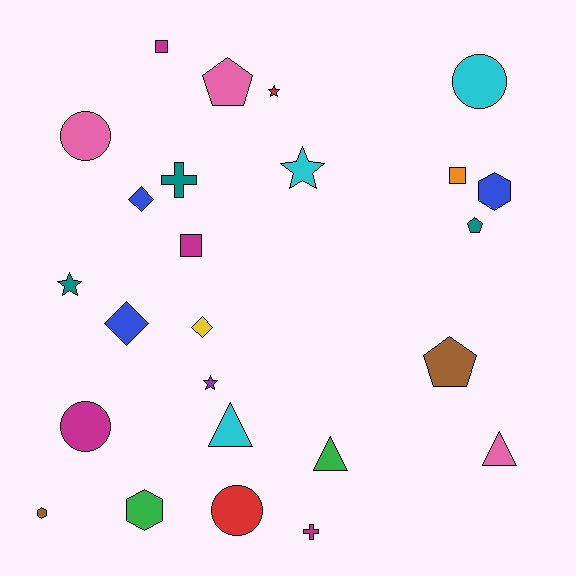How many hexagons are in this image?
There are 3 hexagons.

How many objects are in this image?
There are 25 objects.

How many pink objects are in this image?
There are 3 pink objects.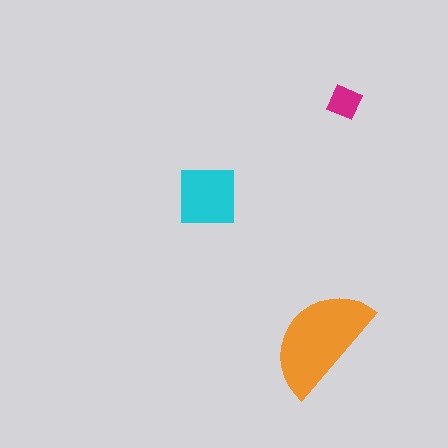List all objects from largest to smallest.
The orange semicircle, the cyan square, the magenta diamond.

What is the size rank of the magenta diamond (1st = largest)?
3rd.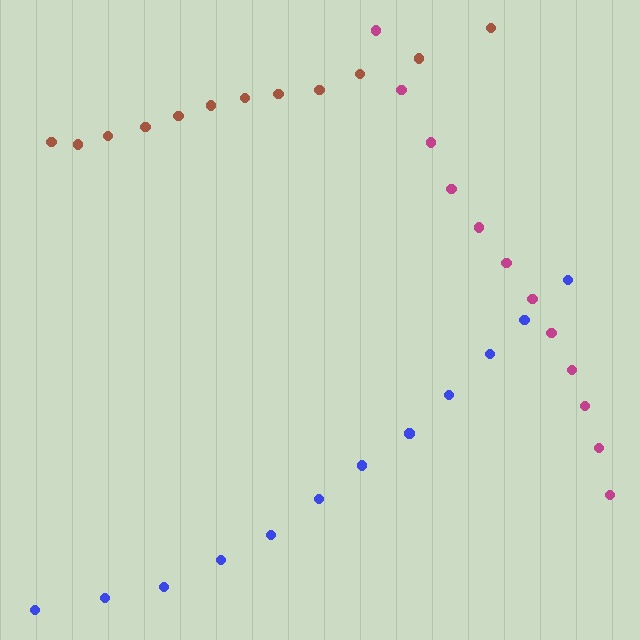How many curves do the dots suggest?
There are 3 distinct paths.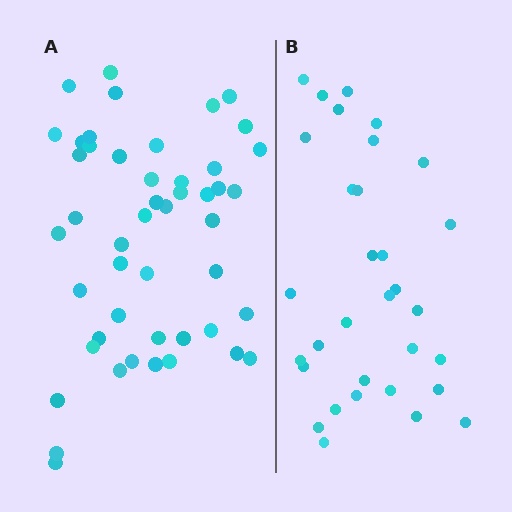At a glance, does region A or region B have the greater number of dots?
Region A (the left region) has more dots.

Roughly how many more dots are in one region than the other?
Region A has approximately 15 more dots than region B.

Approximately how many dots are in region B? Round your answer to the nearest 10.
About 30 dots. (The exact count is 32, which rounds to 30.)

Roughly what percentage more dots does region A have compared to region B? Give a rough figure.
About 50% more.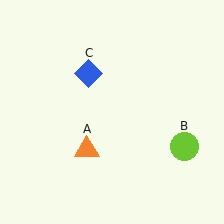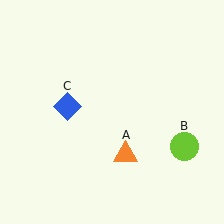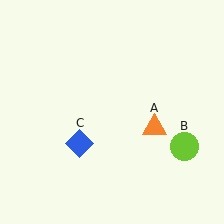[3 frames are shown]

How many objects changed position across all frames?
2 objects changed position: orange triangle (object A), blue diamond (object C).